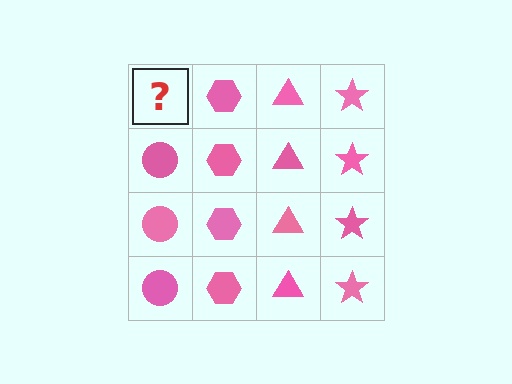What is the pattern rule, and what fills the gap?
The rule is that each column has a consistent shape. The gap should be filled with a pink circle.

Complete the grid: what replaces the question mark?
The question mark should be replaced with a pink circle.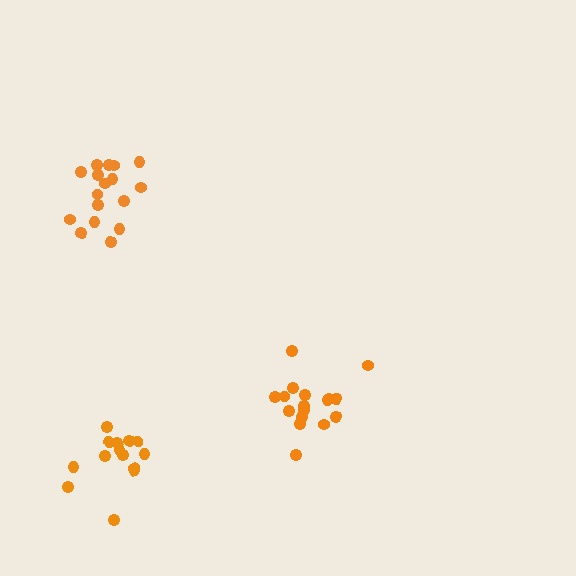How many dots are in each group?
Group 1: 17 dots, Group 2: 17 dots, Group 3: 14 dots (48 total).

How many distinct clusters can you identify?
There are 3 distinct clusters.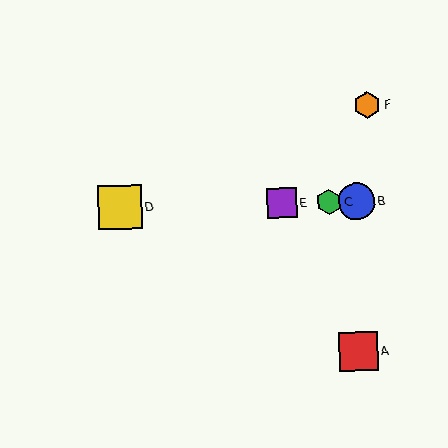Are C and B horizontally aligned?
Yes, both are at y≈202.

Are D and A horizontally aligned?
No, D is at y≈208 and A is at y≈352.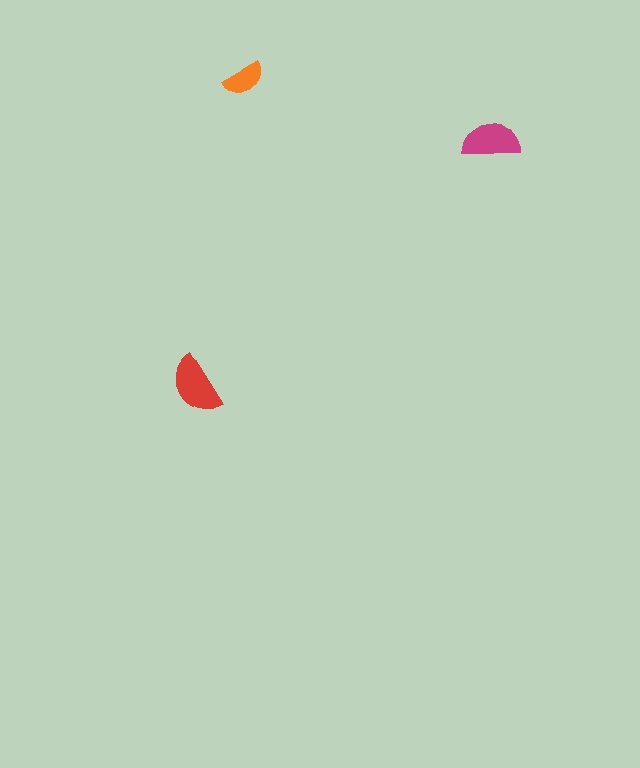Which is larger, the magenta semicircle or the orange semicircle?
The magenta one.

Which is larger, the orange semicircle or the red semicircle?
The red one.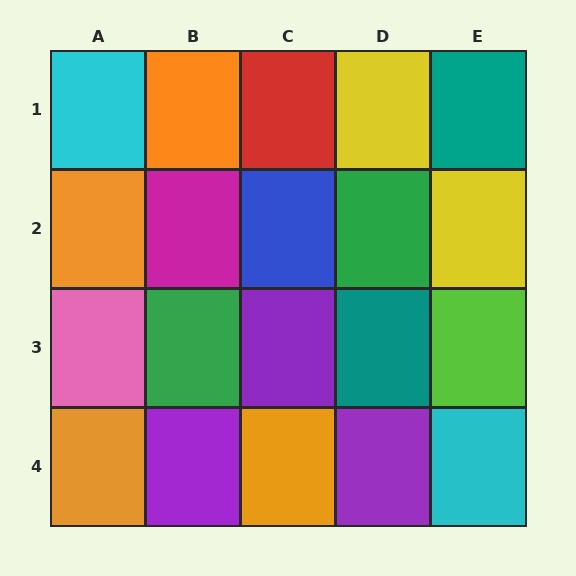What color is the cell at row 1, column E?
Teal.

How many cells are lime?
1 cell is lime.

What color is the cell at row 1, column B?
Orange.